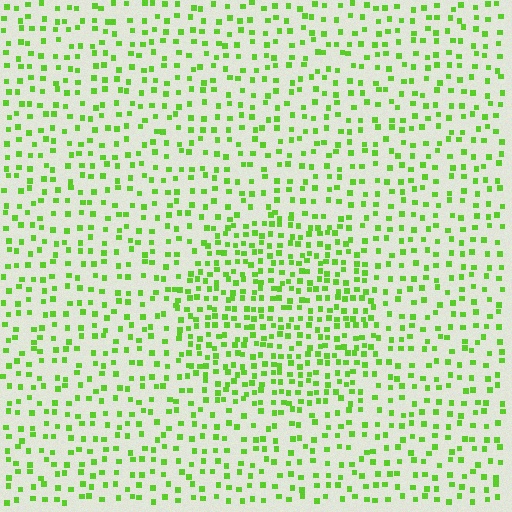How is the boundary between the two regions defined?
The boundary is defined by a change in element density (approximately 1.8x ratio). All elements are the same color, size, and shape.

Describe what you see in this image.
The image contains small lime elements arranged at two different densities. A circle-shaped region is visible where the elements are more densely packed than the surrounding area.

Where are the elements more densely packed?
The elements are more densely packed inside the circle boundary.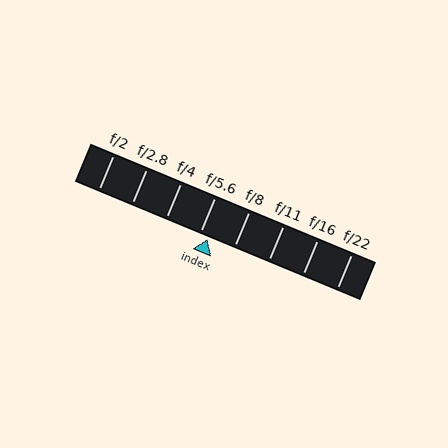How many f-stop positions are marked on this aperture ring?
There are 8 f-stop positions marked.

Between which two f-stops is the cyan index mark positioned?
The index mark is between f/5.6 and f/8.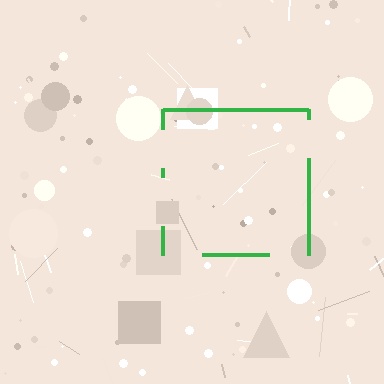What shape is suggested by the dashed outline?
The dashed outline suggests a square.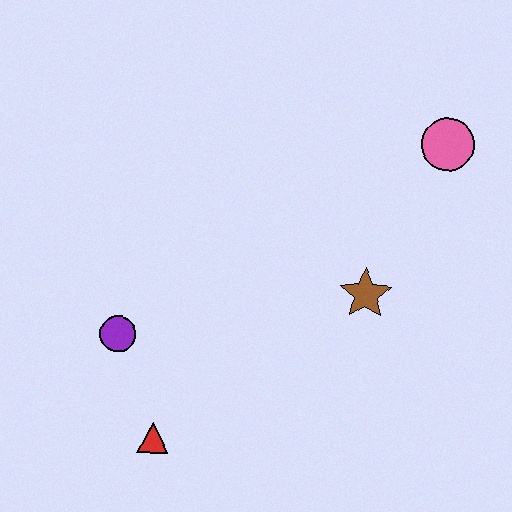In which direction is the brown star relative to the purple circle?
The brown star is to the right of the purple circle.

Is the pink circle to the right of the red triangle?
Yes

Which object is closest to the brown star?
The pink circle is closest to the brown star.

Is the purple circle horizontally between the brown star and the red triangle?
No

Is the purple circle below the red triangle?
No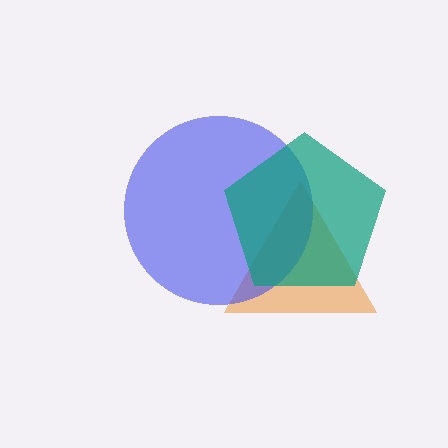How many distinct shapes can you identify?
There are 3 distinct shapes: an orange triangle, a blue circle, a teal pentagon.